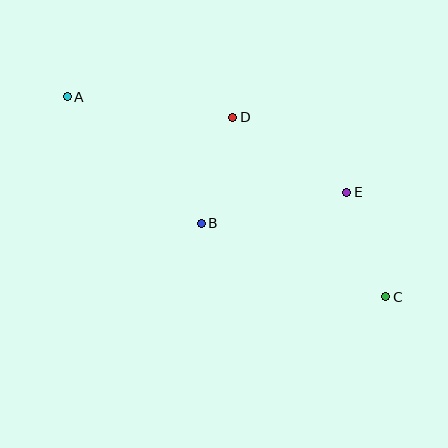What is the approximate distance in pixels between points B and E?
The distance between B and E is approximately 149 pixels.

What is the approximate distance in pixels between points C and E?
The distance between C and E is approximately 111 pixels.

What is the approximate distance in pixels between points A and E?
The distance between A and E is approximately 296 pixels.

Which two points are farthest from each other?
Points A and C are farthest from each other.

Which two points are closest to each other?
Points B and D are closest to each other.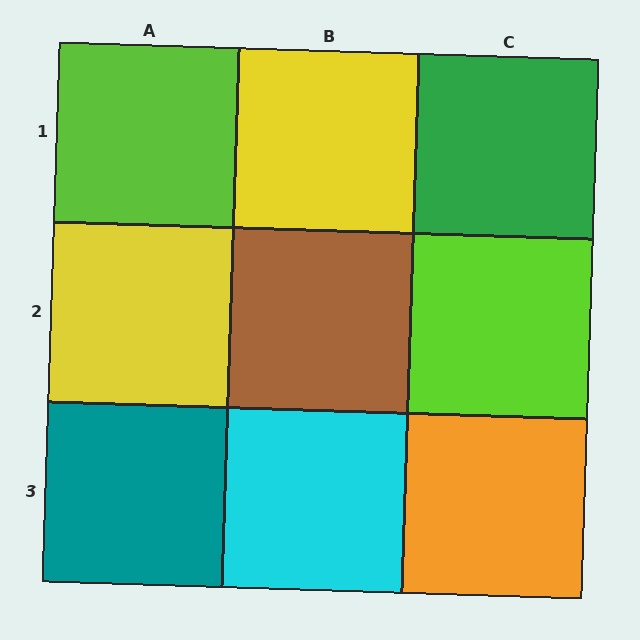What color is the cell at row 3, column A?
Teal.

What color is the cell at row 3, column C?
Orange.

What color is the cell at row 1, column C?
Green.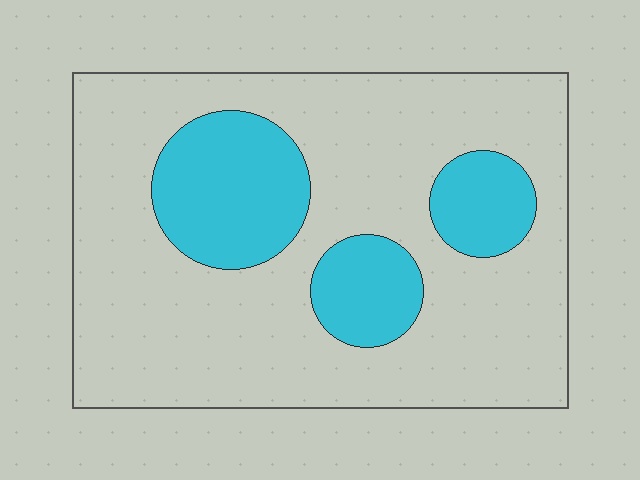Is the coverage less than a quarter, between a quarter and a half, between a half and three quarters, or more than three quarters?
Less than a quarter.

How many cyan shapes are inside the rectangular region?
3.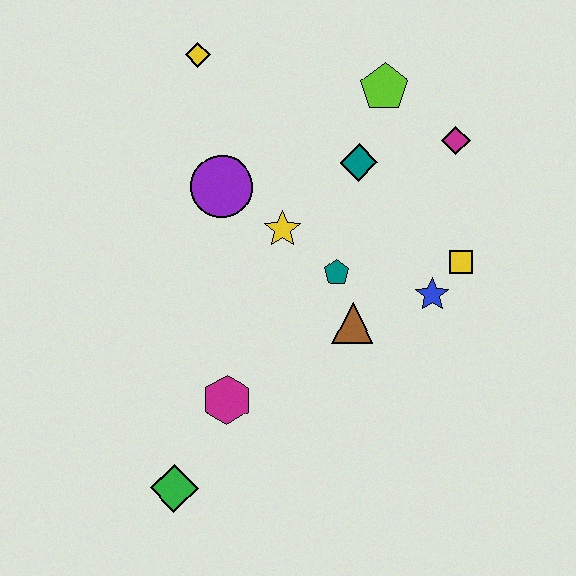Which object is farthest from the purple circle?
The green diamond is farthest from the purple circle.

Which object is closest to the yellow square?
The blue star is closest to the yellow square.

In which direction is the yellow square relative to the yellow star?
The yellow square is to the right of the yellow star.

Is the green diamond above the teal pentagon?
No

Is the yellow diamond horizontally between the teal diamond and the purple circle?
No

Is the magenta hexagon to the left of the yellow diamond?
No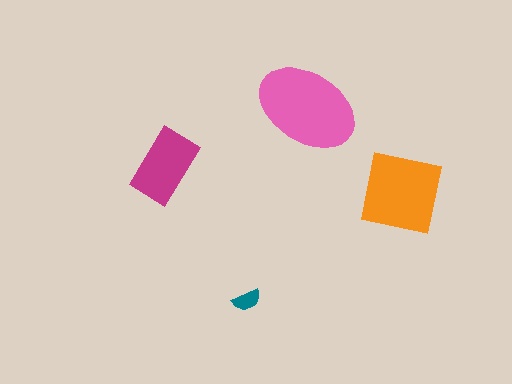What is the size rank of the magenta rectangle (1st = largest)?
3rd.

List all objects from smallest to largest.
The teal semicircle, the magenta rectangle, the orange square, the pink ellipse.